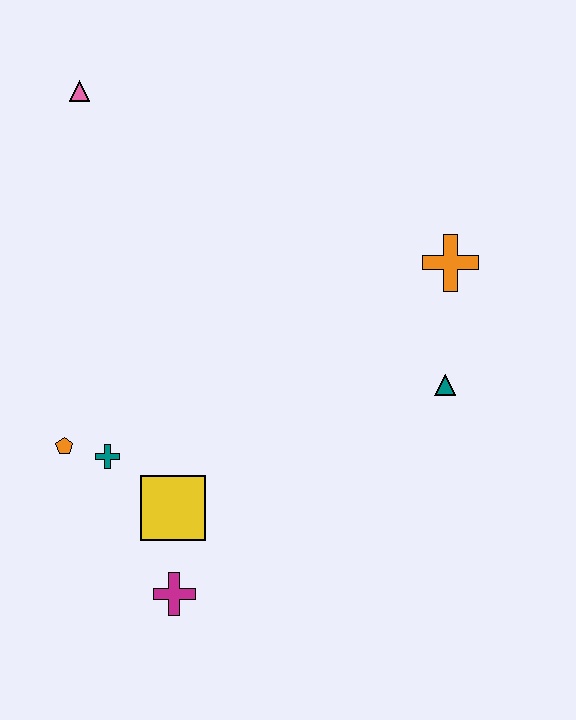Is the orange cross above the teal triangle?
Yes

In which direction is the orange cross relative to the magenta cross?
The orange cross is above the magenta cross.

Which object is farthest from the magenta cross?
The pink triangle is farthest from the magenta cross.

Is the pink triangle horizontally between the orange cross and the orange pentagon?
Yes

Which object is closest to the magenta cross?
The yellow square is closest to the magenta cross.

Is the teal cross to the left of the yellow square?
Yes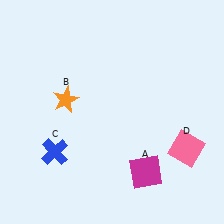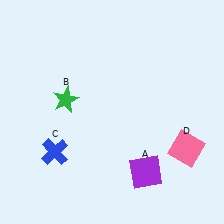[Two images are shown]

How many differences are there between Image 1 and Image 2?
There are 2 differences between the two images.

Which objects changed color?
A changed from magenta to purple. B changed from orange to green.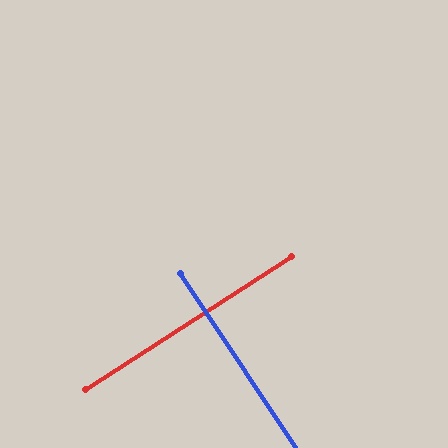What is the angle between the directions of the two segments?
Approximately 89 degrees.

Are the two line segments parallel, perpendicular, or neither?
Perpendicular — they meet at approximately 89°.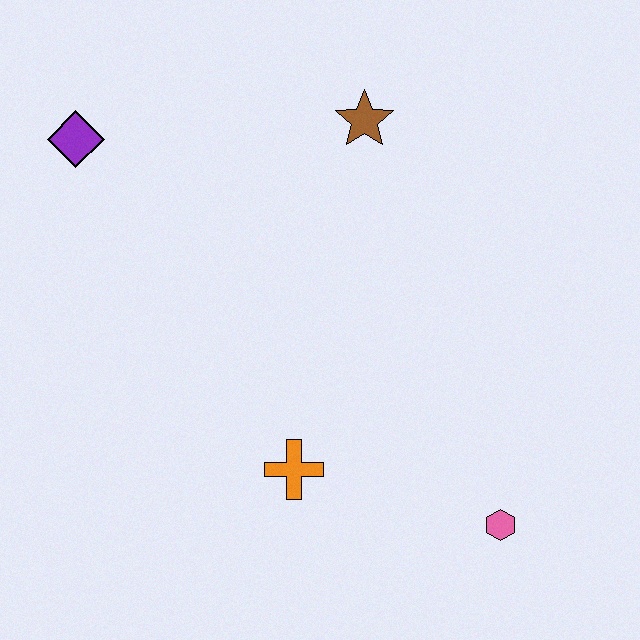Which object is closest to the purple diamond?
The brown star is closest to the purple diamond.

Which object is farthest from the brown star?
The pink hexagon is farthest from the brown star.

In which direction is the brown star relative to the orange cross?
The brown star is above the orange cross.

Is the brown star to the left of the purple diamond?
No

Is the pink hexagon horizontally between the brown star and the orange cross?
No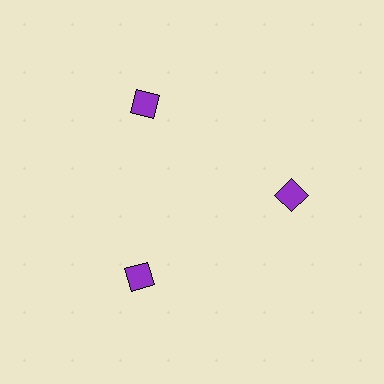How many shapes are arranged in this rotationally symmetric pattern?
There are 3 shapes, arranged in 3 groups of 1.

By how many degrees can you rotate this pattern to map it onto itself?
The pattern maps onto itself every 120 degrees of rotation.